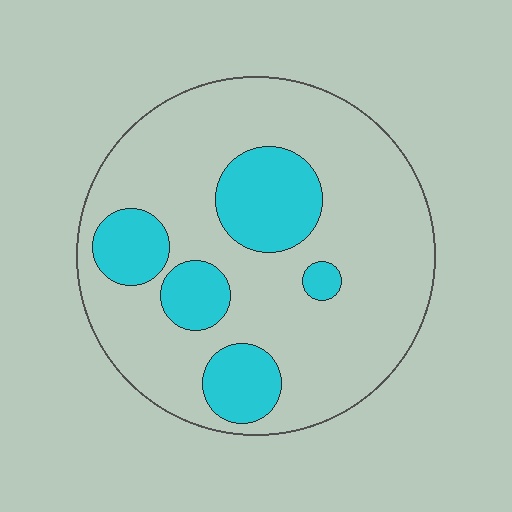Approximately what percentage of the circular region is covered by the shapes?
Approximately 25%.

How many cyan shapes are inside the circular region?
5.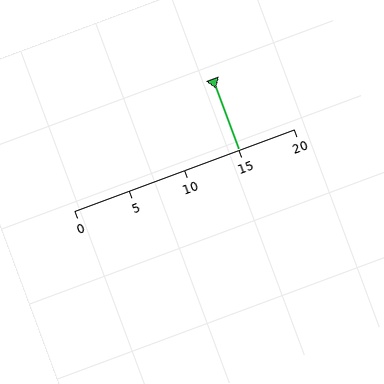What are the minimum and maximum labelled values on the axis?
The axis runs from 0 to 20.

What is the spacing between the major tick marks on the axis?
The major ticks are spaced 5 apart.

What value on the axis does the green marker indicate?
The marker indicates approximately 15.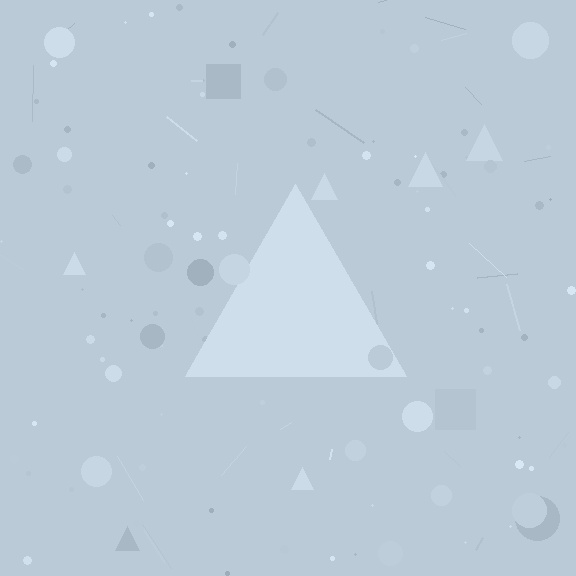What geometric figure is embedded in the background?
A triangle is embedded in the background.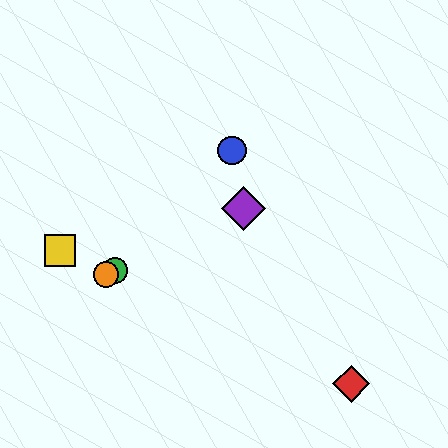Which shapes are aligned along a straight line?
The green circle, the purple diamond, the orange circle are aligned along a straight line.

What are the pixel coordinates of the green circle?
The green circle is at (115, 270).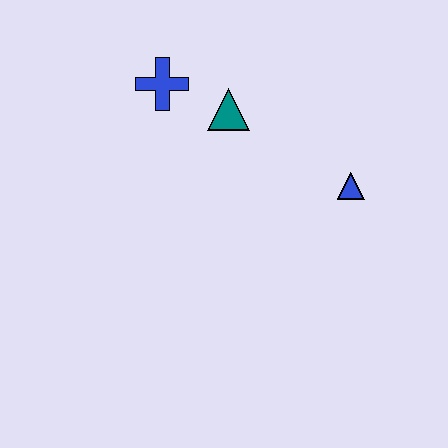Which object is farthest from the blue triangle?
The blue cross is farthest from the blue triangle.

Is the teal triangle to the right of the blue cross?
Yes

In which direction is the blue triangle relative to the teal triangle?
The blue triangle is to the right of the teal triangle.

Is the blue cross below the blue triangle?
No